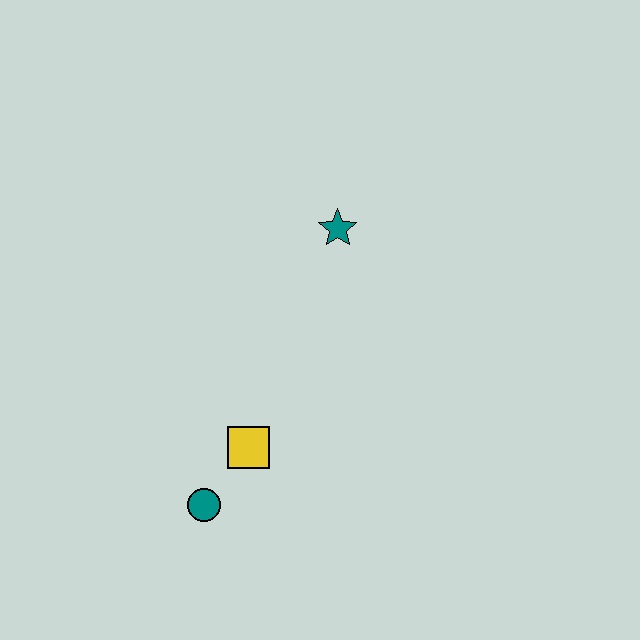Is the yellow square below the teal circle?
No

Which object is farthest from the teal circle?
The teal star is farthest from the teal circle.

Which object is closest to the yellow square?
The teal circle is closest to the yellow square.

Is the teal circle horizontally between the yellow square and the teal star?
No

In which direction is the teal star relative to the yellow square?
The teal star is above the yellow square.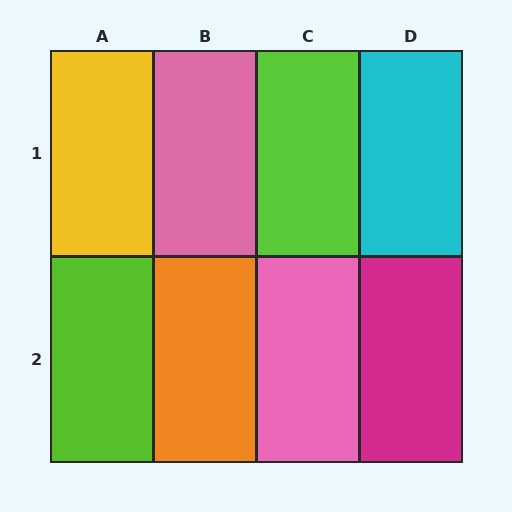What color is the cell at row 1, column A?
Yellow.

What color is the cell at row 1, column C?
Lime.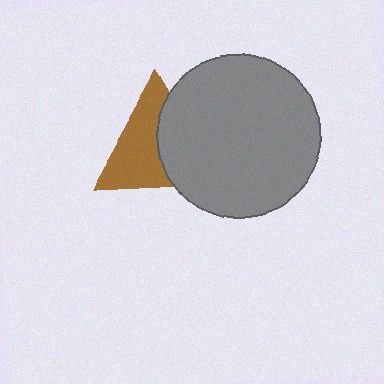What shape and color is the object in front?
The object in front is a gray circle.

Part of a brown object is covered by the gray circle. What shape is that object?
It is a triangle.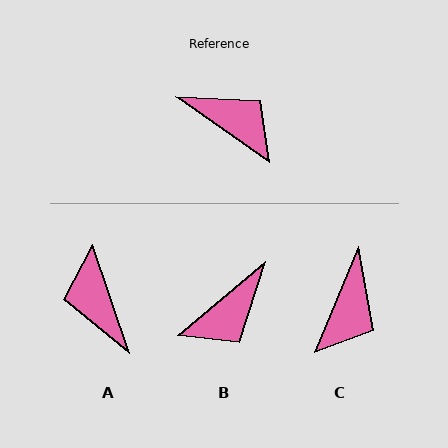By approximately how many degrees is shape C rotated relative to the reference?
Approximately 77 degrees clockwise.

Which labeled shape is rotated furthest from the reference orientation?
A, about 144 degrees away.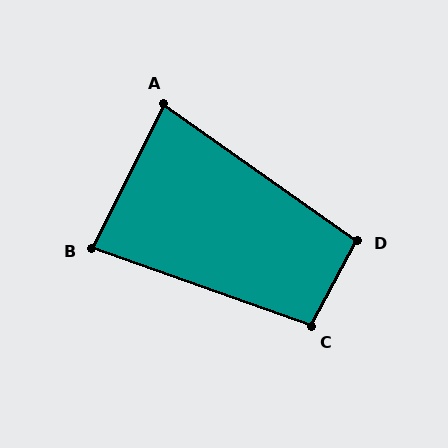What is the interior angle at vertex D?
Approximately 97 degrees (obtuse).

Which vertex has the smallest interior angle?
A, at approximately 81 degrees.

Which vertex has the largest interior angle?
C, at approximately 99 degrees.